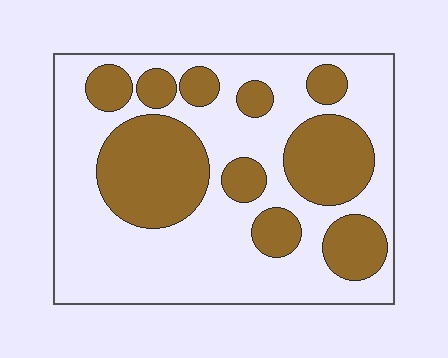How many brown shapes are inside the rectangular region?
10.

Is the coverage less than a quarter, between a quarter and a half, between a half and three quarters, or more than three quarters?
Between a quarter and a half.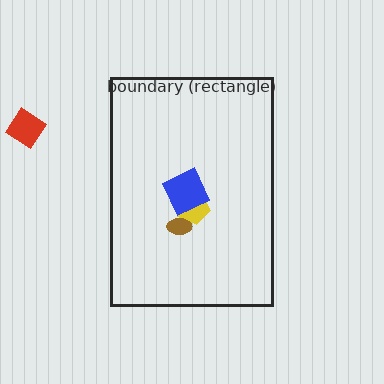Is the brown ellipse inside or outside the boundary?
Inside.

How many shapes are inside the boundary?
3 inside, 1 outside.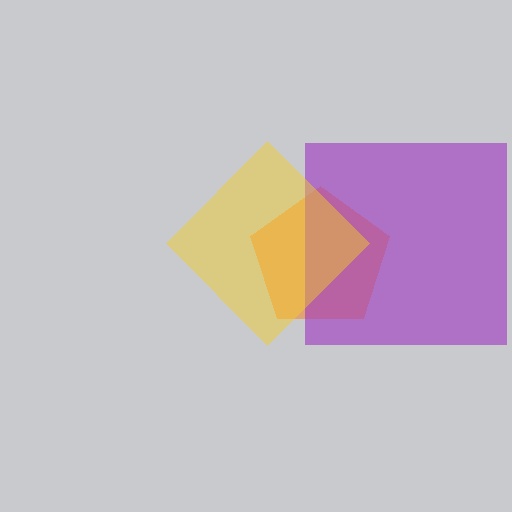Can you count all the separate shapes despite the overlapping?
Yes, there are 3 separate shapes.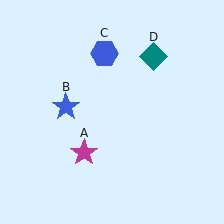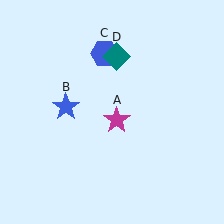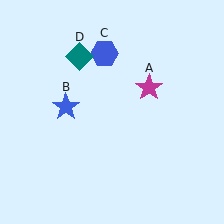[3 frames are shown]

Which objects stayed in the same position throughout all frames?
Blue star (object B) and blue hexagon (object C) remained stationary.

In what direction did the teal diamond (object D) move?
The teal diamond (object D) moved left.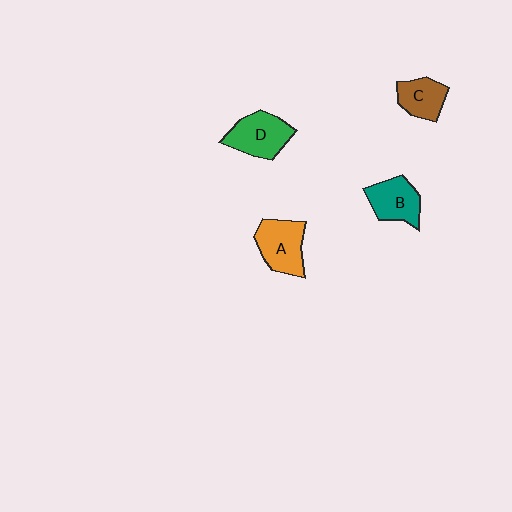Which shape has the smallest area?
Shape C (brown).